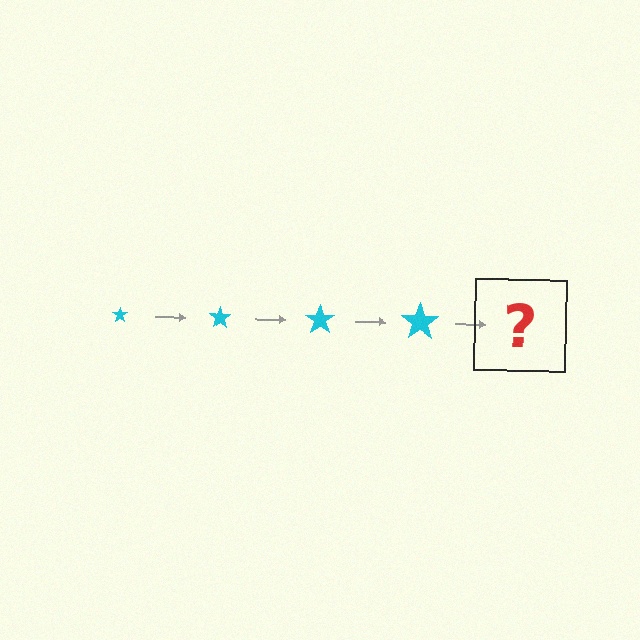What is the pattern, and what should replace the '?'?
The pattern is that the star gets progressively larger each step. The '?' should be a cyan star, larger than the previous one.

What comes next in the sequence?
The next element should be a cyan star, larger than the previous one.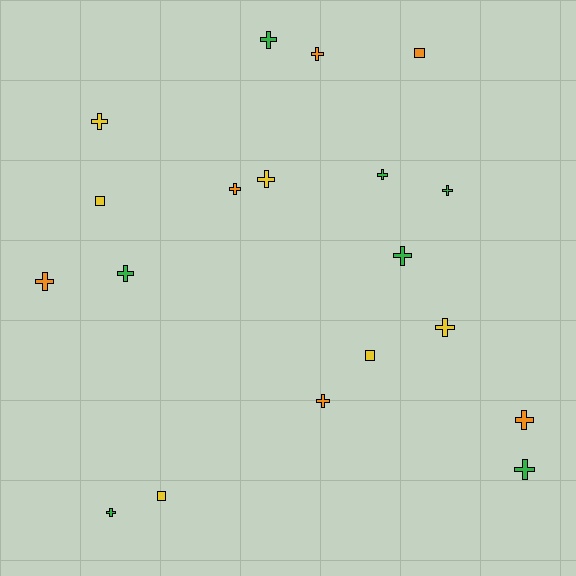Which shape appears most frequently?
Cross, with 15 objects.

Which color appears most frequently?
Green, with 7 objects.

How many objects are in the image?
There are 19 objects.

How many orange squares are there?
There is 1 orange square.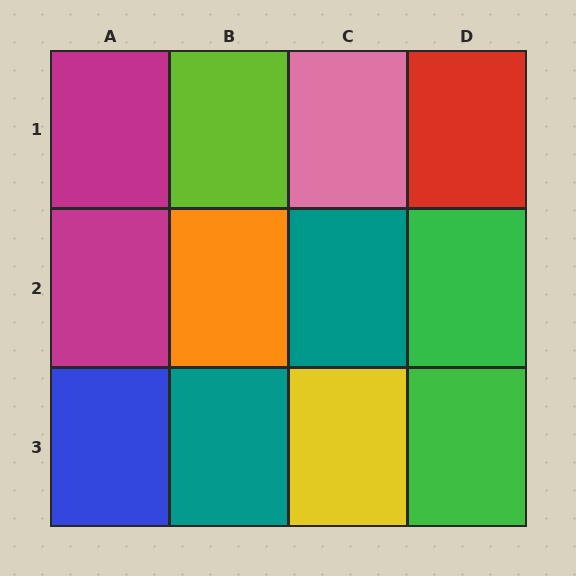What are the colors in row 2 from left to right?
Magenta, orange, teal, green.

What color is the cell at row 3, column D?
Green.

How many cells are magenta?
2 cells are magenta.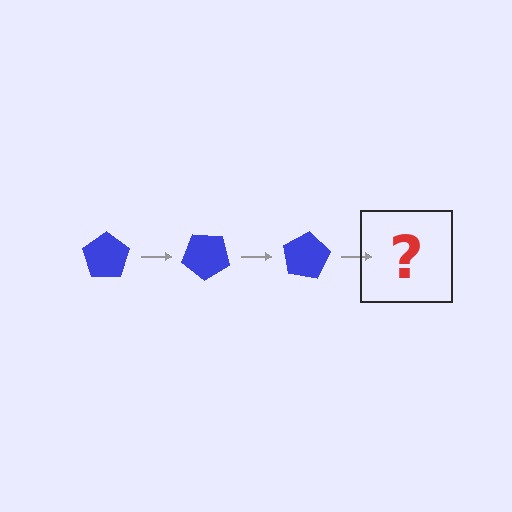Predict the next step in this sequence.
The next step is a blue pentagon rotated 120 degrees.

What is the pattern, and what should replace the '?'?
The pattern is that the pentagon rotates 40 degrees each step. The '?' should be a blue pentagon rotated 120 degrees.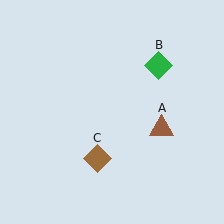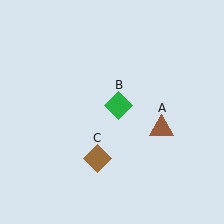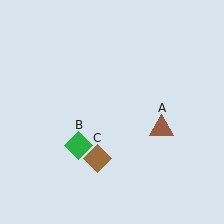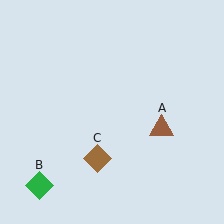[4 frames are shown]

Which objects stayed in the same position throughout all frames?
Brown triangle (object A) and brown diamond (object C) remained stationary.